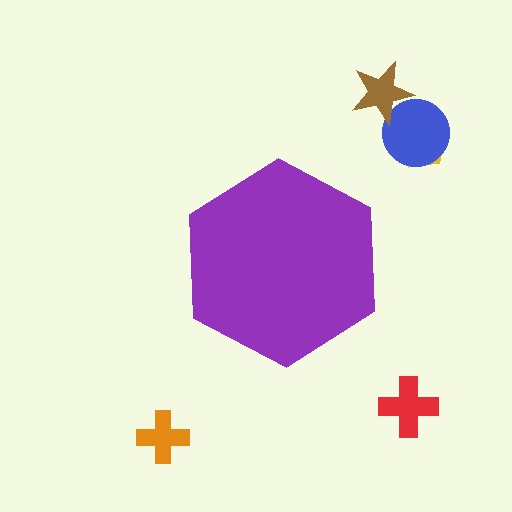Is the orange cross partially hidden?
No, the orange cross is fully visible.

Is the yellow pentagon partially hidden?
No, the yellow pentagon is fully visible.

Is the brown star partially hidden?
No, the brown star is fully visible.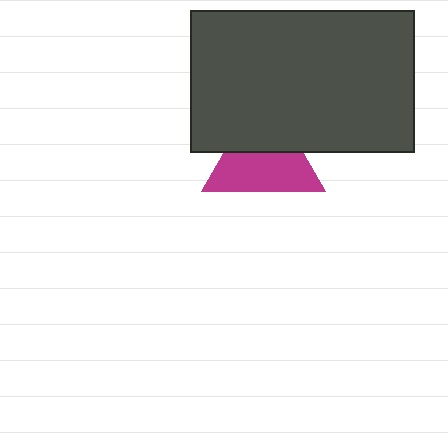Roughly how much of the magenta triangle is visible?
About half of it is visible (roughly 58%).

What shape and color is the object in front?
The object in front is a dark gray rectangle.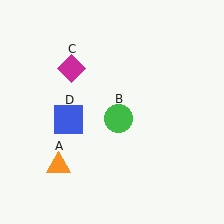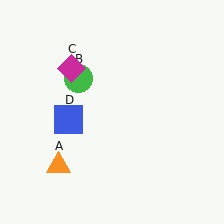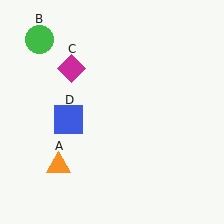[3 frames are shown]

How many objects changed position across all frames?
1 object changed position: green circle (object B).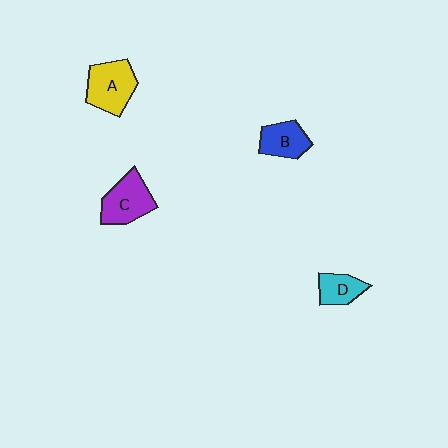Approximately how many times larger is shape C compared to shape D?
Approximately 1.6 times.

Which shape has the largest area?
Shape A (yellow).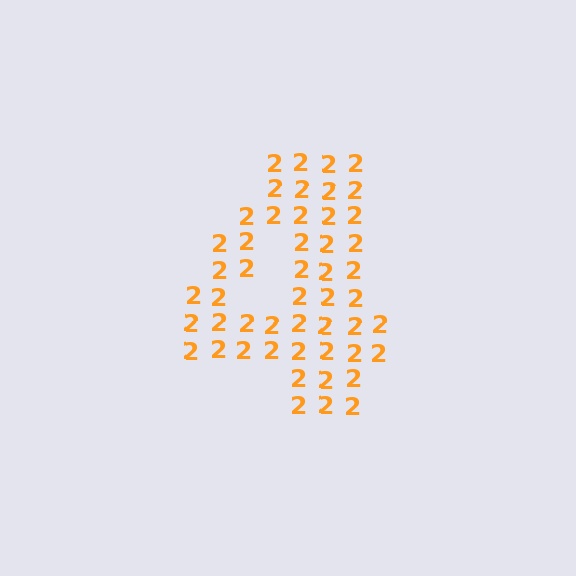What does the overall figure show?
The overall figure shows the digit 4.